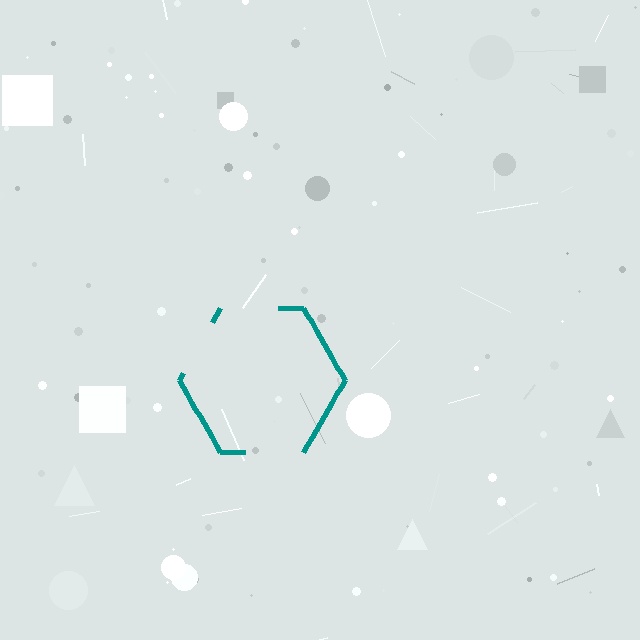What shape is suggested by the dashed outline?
The dashed outline suggests a hexagon.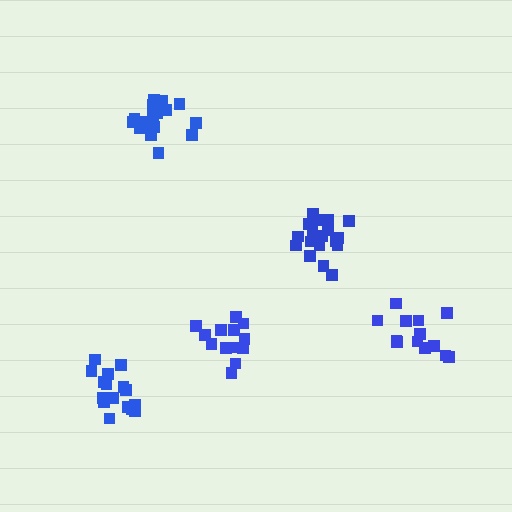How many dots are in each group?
Group 1: 18 dots, Group 2: 13 dots, Group 3: 19 dots, Group 4: 16 dots, Group 5: 13 dots (79 total).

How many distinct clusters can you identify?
There are 5 distinct clusters.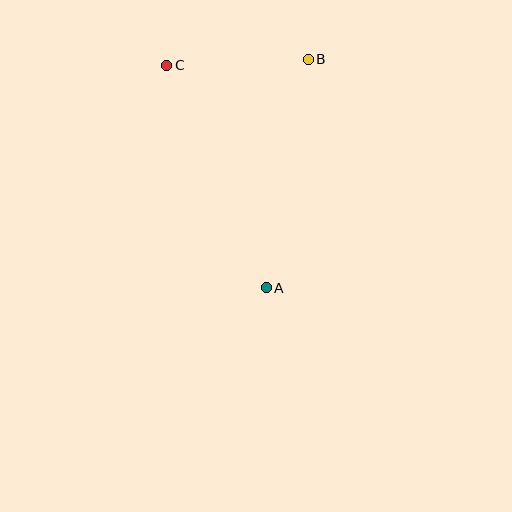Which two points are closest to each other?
Points B and C are closest to each other.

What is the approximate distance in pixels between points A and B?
The distance between A and B is approximately 232 pixels.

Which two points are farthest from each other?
Points A and C are farthest from each other.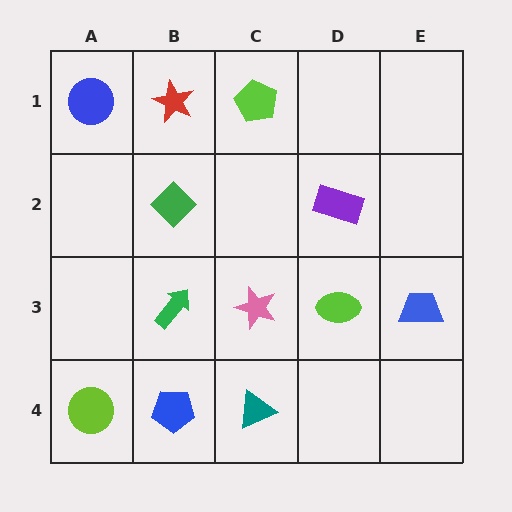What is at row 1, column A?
A blue circle.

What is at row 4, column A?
A lime circle.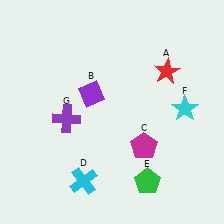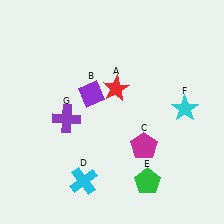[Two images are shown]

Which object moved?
The red star (A) moved left.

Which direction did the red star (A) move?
The red star (A) moved left.